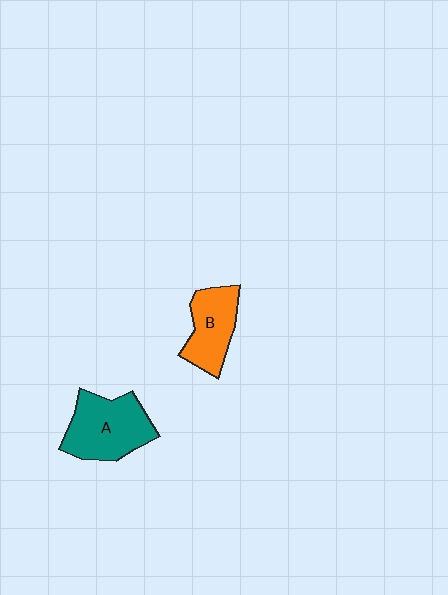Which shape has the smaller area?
Shape B (orange).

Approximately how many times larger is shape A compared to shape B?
Approximately 1.4 times.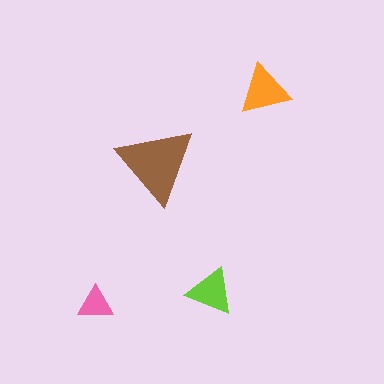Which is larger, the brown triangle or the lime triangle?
The brown one.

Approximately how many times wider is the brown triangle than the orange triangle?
About 1.5 times wider.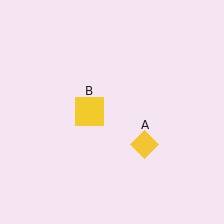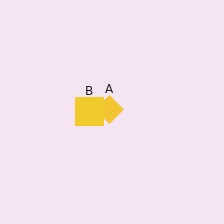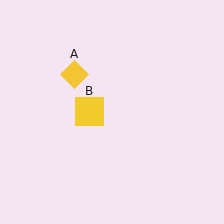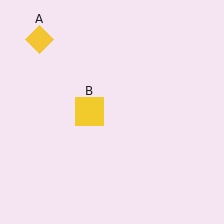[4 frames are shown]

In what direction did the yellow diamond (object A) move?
The yellow diamond (object A) moved up and to the left.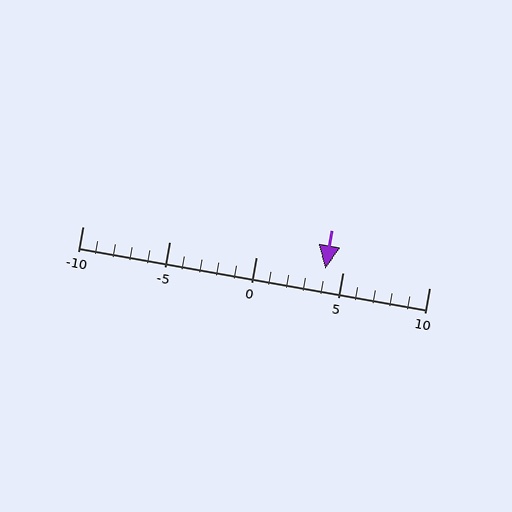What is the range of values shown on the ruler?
The ruler shows values from -10 to 10.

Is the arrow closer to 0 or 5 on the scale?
The arrow is closer to 5.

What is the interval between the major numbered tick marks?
The major tick marks are spaced 5 units apart.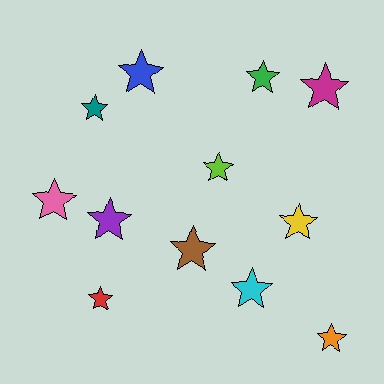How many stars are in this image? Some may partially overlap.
There are 12 stars.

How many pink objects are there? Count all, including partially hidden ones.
There is 1 pink object.